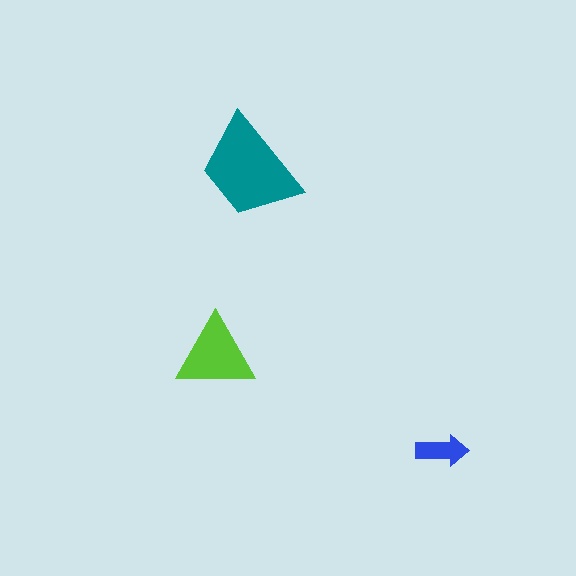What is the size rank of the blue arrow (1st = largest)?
3rd.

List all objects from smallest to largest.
The blue arrow, the lime triangle, the teal trapezoid.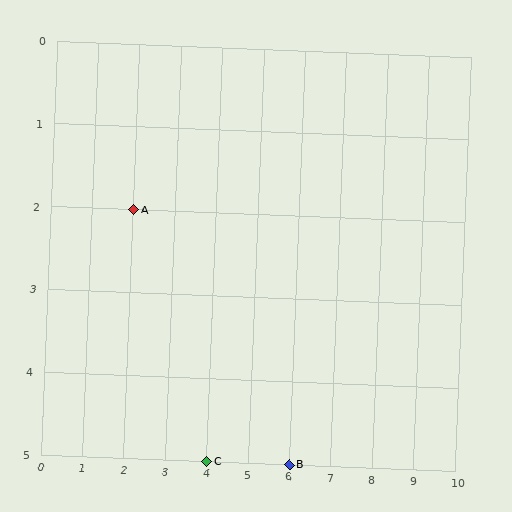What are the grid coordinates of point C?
Point C is at grid coordinates (4, 5).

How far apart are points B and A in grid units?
Points B and A are 4 columns and 3 rows apart (about 5.0 grid units diagonally).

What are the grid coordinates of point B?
Point B is at grid coordinates (6, 5).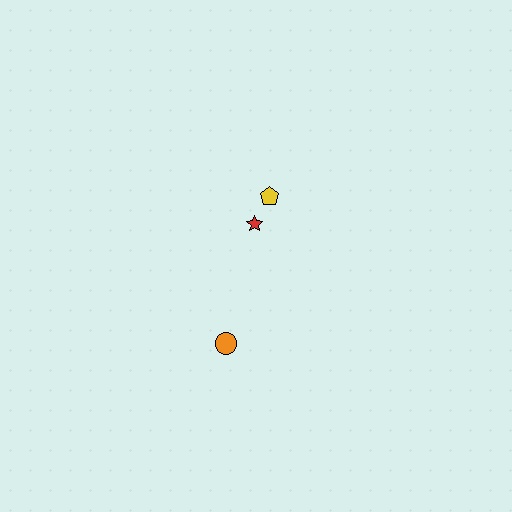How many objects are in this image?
There are 3 objects.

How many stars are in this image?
There is 1 star.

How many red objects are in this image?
There is 1 red object.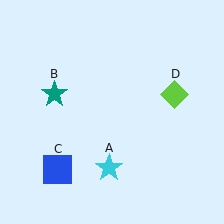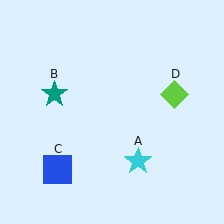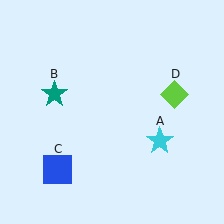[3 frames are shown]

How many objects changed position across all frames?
1 object changed position: cyan star (object A).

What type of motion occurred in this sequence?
The cyan star (object A) rotated counterclockwise around the center of the scene.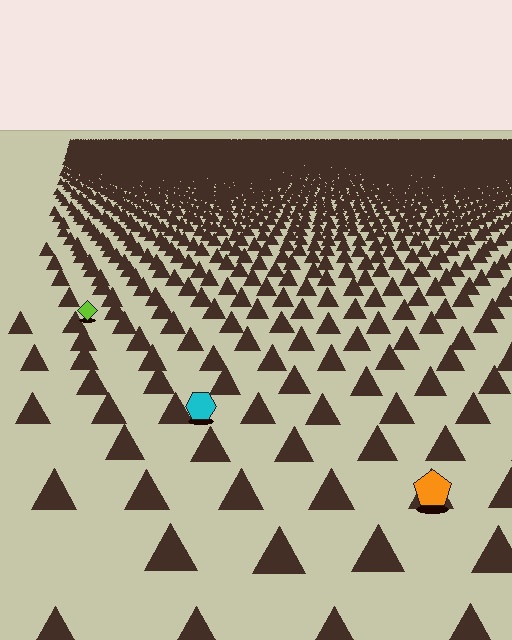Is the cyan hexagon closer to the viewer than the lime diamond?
Yes. The cyan hexagon is closer — you can tell from the texture gradient: the ground texture is coarser near it.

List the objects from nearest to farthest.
From nearest to farthest: the orange pentagon, the cyan hexagon, the lime diamond.